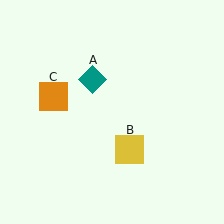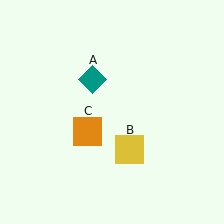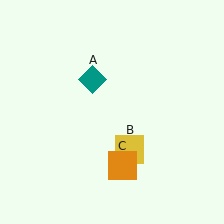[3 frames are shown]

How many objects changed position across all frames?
1 object changed position: orange square (object C).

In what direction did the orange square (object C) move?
The orange square (object C) moved down and to the right.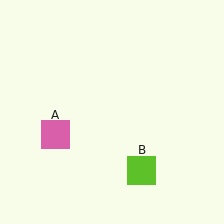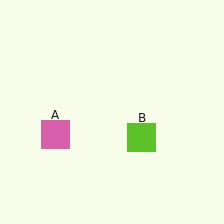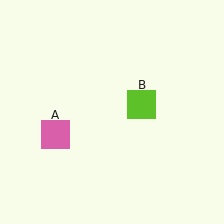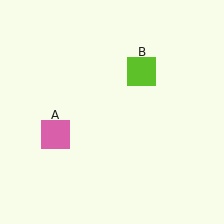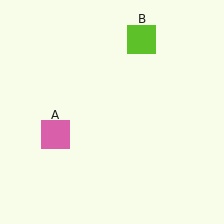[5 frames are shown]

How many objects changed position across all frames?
1 object changed position: lime square (object B).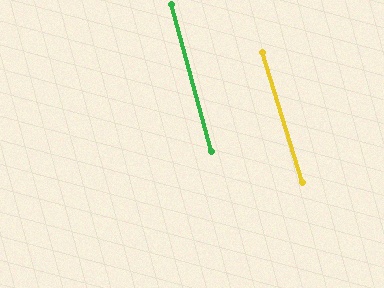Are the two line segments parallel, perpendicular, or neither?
Parallel — their directions differ by only 1.8°.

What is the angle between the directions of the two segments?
Approximately 2 degrees.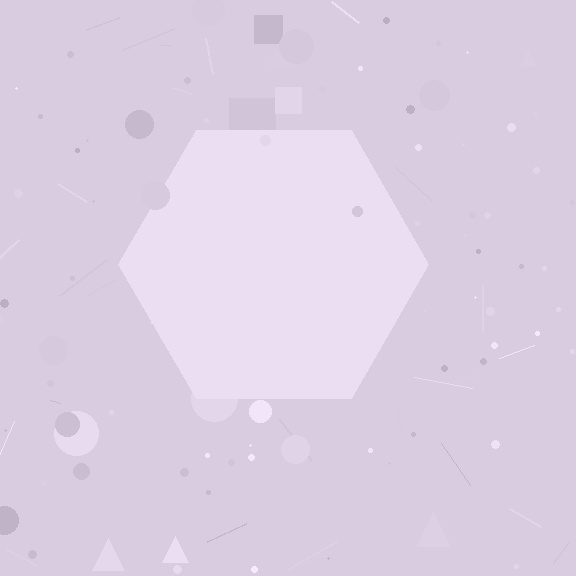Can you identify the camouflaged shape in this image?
The camouflaged shape is a hexagon.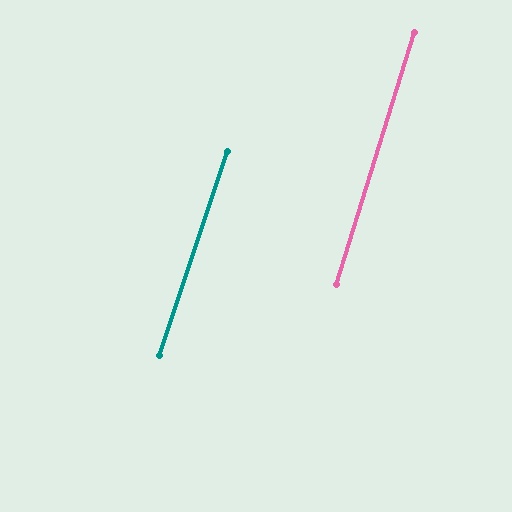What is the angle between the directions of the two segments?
Approximately 1 degree.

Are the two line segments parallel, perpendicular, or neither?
Parallel — their directions differ by only 1.1°.